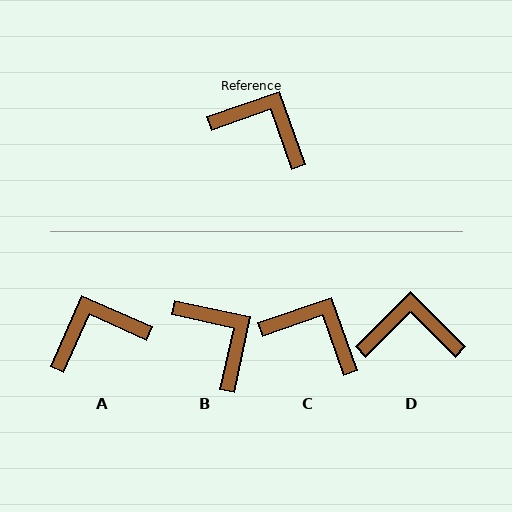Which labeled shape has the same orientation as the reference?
C.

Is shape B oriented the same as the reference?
No, it is off by about 32 degrees.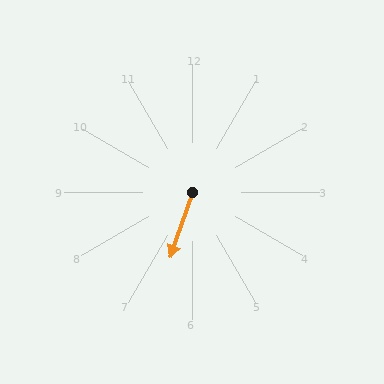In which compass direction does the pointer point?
South.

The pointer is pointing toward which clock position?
Roughly 7 o'clock.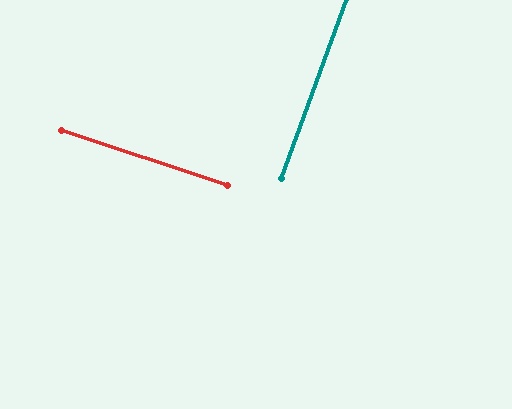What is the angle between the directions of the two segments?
Approximately 88 degrees.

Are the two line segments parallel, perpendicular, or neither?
Perpendicular — they meet at approximately 88°.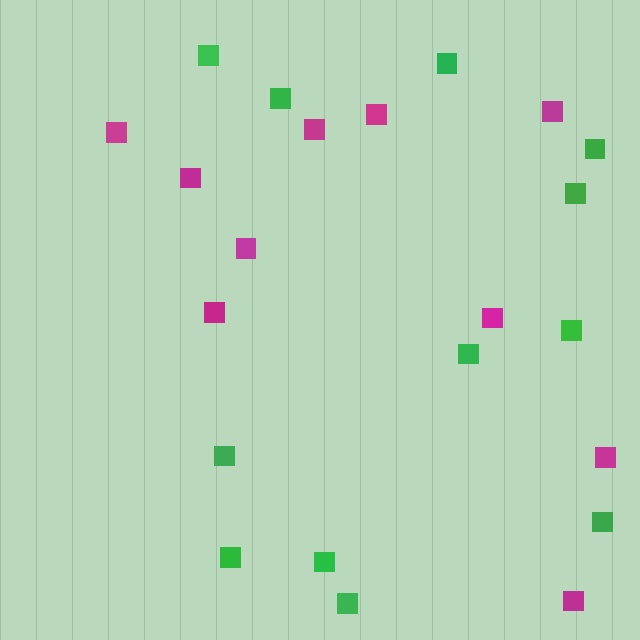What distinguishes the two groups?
There are 2 groups: one group of green squares (12) and one group of magenta squares (10).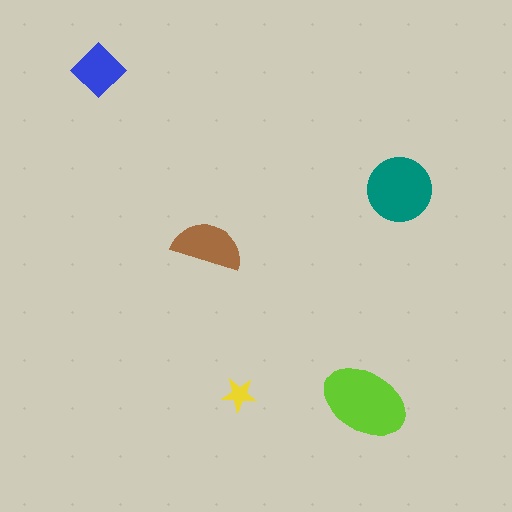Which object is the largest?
The lime ellipse.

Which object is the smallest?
The yellow star.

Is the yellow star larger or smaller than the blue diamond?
Smaller.